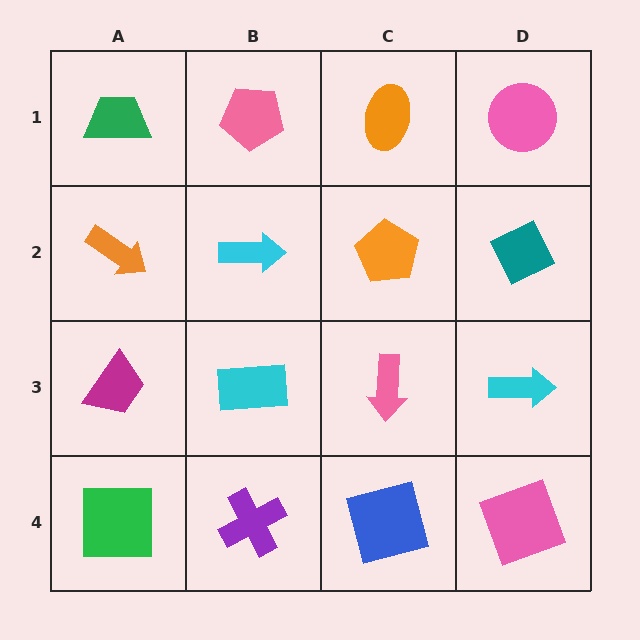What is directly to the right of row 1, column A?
A pink pentagon.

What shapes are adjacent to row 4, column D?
A cyan arrow (row 3, column D), a blue square (row 4, column C).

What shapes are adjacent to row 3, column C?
An orange pentagon (row 2, column C), a blue square (row 4, column C), a cyan rectangle (row 3, column B), a cyan arrow (row 3, column D).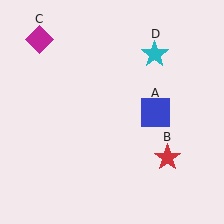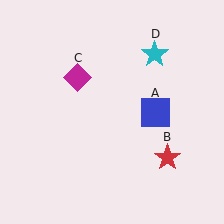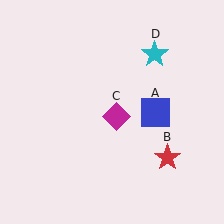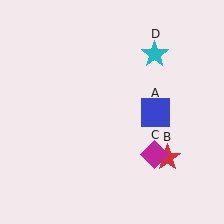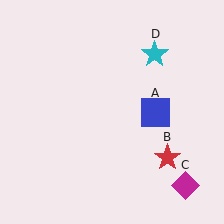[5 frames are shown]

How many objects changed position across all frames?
1 object changed position: magenta diamond (object C).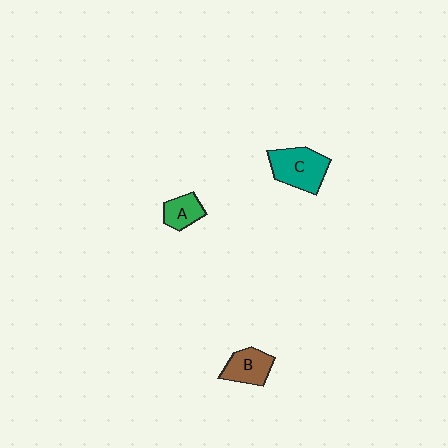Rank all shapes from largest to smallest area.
From largest to smallest: C (teal), B (brown), A (green).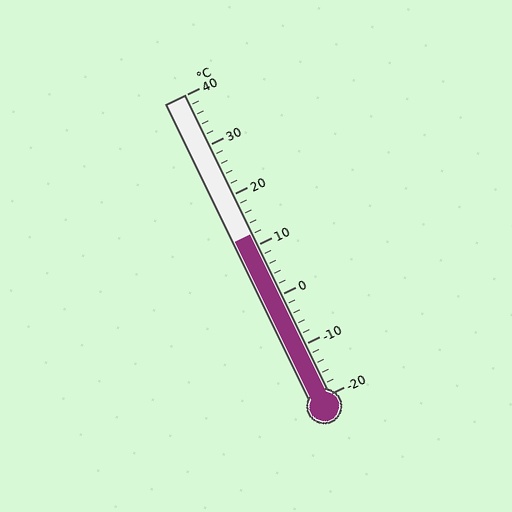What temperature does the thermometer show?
The thermometer shows approximately 12°C.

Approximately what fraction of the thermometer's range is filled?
The thermometer is filled to approximately 55% of its range.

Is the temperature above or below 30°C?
The temperature is below 30°C.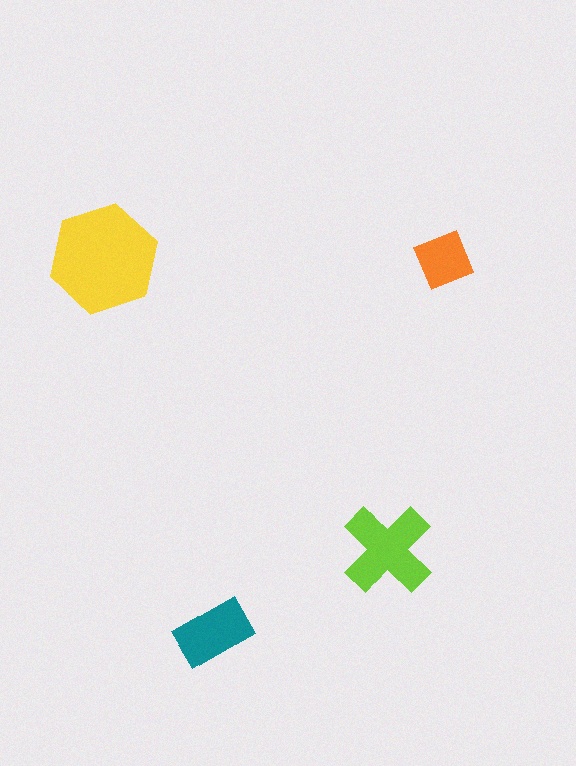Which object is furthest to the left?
The yellow hexagon is leftmost.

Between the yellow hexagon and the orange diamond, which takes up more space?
The yellow hexagon.